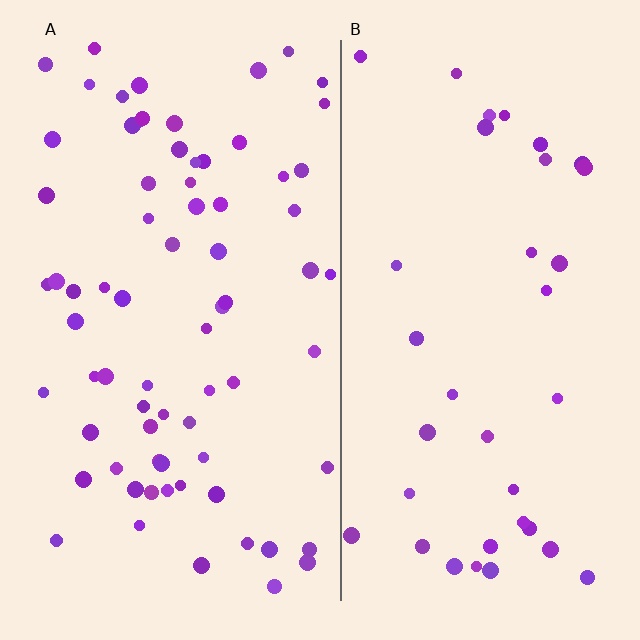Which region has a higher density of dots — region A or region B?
A (the left).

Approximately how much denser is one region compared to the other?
Approximately 2.0× — region A over region B.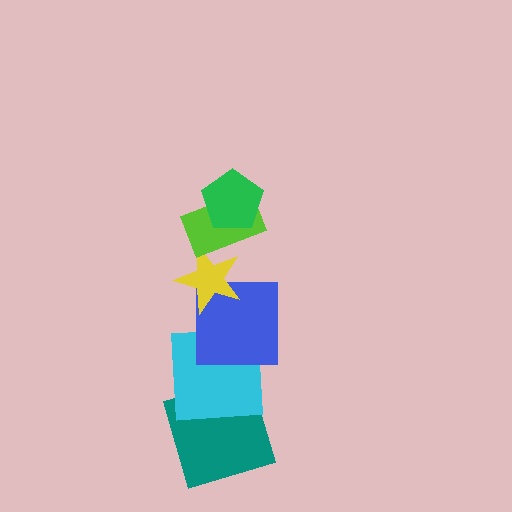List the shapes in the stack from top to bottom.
From top to bottom: the green pentagon, the lime rectangle, the yellow star, the blue square, the cyan square, the teal square.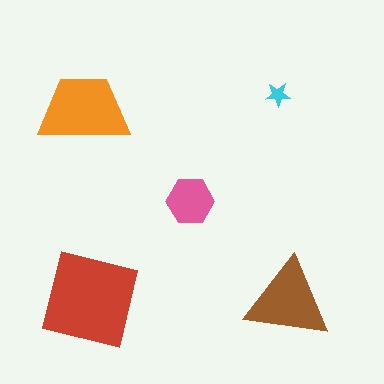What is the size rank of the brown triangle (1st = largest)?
3rd.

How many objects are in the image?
There are 5 objects in the image.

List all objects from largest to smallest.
The red square, the orange trapezoid, the brown triangle, the pink hexagon, the cyan star.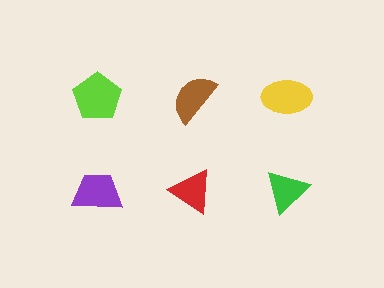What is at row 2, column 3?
A green triangle.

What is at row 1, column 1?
A lime pentagon.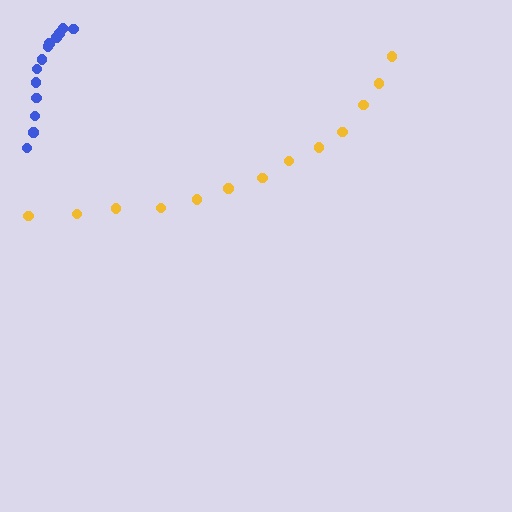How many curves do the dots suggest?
There are 2 distinct paths.